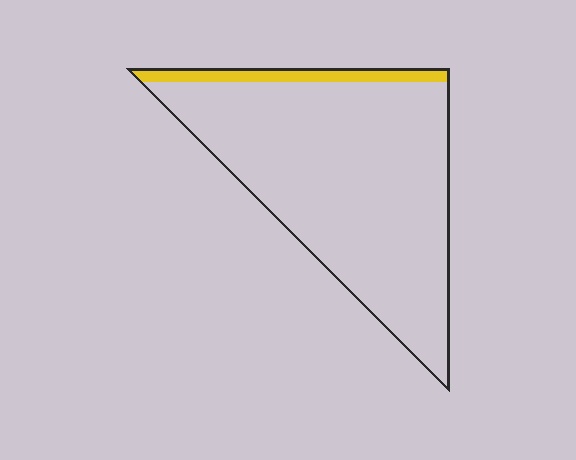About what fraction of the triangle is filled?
About one tenth (1/10).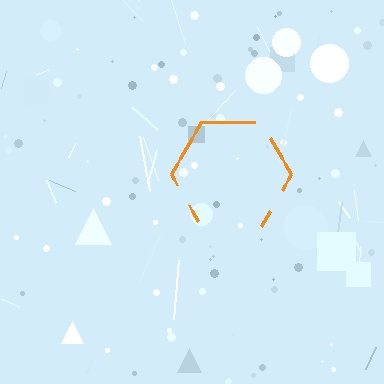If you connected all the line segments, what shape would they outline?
They would outline a hexagon.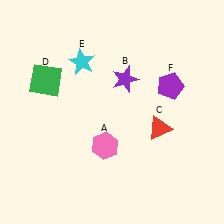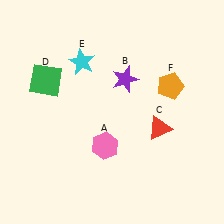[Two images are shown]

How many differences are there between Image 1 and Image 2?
There is 1 difference between the two images.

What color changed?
The pentagon (F) changed from purple in Image 1 to orange in Image 2.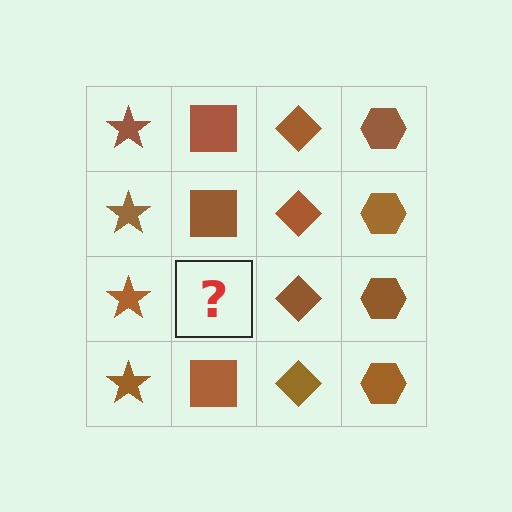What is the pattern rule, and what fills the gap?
The rule is that each column has a consistent shape. The gap should be filled with a brown square.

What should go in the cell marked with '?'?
The missing cell should contain a brown square.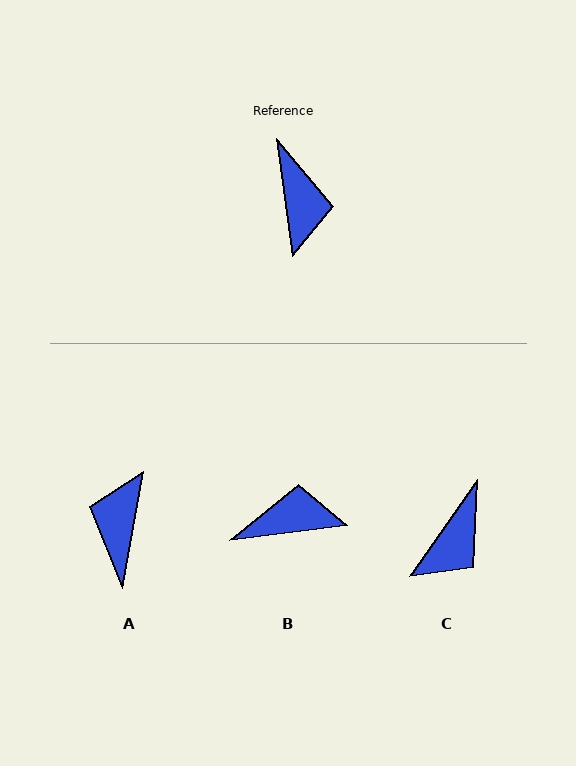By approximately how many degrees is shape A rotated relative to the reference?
Approximately 162 degrees counter-clockwise.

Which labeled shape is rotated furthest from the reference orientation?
A, about 162 degrees away.